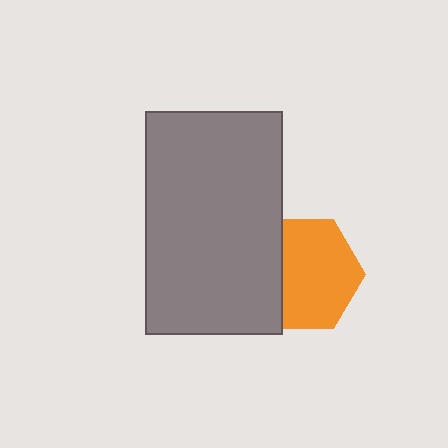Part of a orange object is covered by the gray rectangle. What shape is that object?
It is a hexagon.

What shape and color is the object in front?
The object in front is a gray rectangle.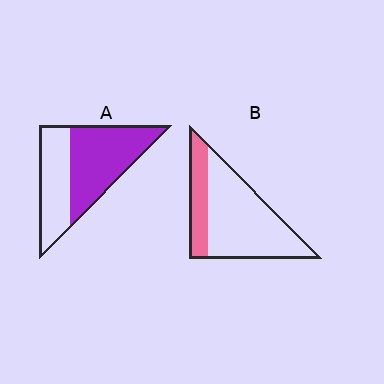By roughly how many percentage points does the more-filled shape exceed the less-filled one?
By roughly 30 percentage points (A over B).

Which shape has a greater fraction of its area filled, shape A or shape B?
Shape A.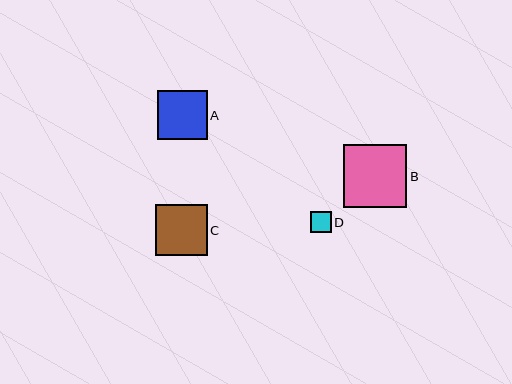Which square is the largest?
Square B is the largest with a size of approximately 63 pixels.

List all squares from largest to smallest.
From largest to smallest: B, C, A, D.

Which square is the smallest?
Square D is the smallest with a size of approximately 21 pixels.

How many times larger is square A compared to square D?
Square A is approximately 2.3 times the size of square D.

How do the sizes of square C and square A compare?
Square C and square A are approximately the same size.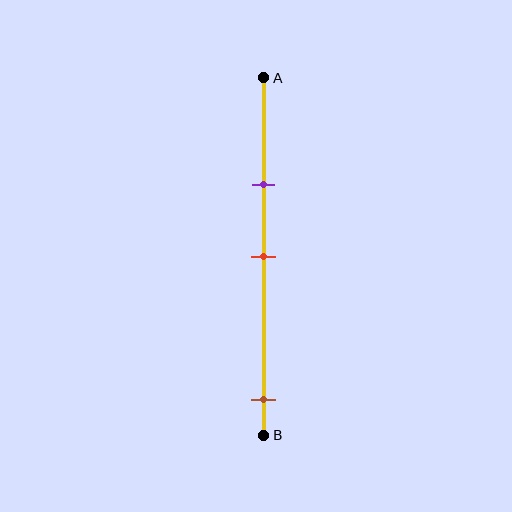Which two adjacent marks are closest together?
The purple and red marks are the closest adjacent pair.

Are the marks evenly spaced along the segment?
No, the marks are not evenly spaced.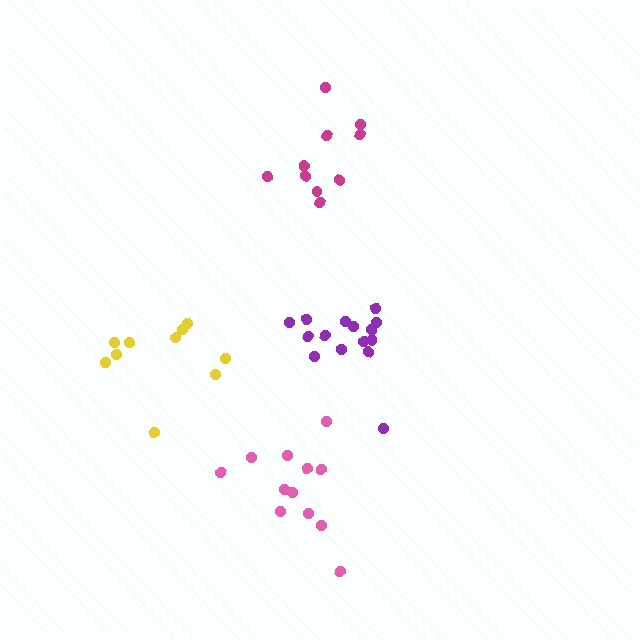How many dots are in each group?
Group 1: 12 dots, Group 2: 10 dots, Group 3: 10 dots, Group 4: 15 dots (47 total).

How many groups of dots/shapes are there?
There are 4 groups.